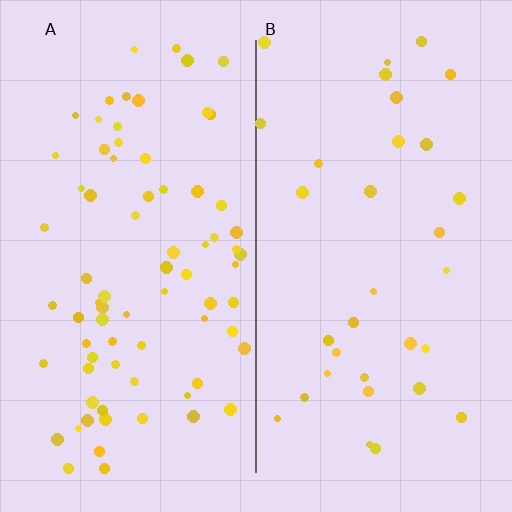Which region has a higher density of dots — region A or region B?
A (the left).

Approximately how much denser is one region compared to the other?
Approximately 2.4× — region A over region B.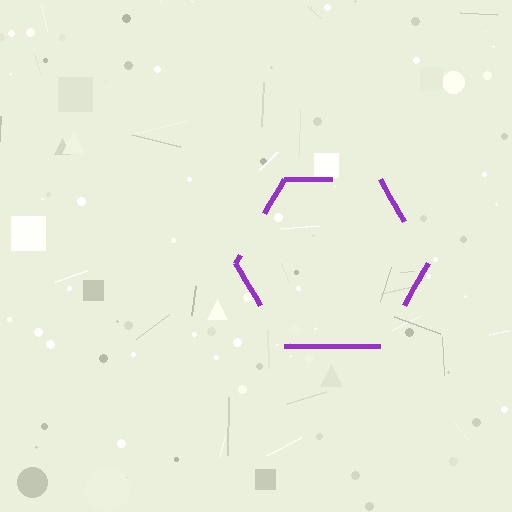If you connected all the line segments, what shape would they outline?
They would outline a hexagon.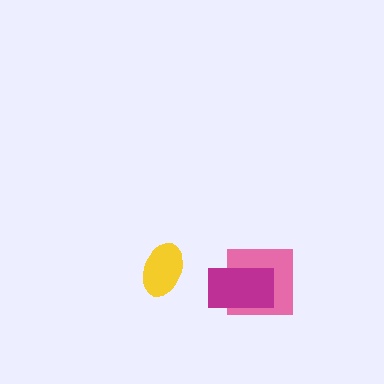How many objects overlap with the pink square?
1 object overlaps with the pink square.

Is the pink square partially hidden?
Yes, it is partially covered by another shape.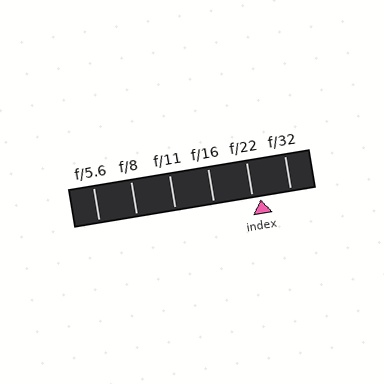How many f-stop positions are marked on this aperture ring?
There are 6 f-stop positions marked.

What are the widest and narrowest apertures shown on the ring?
The widest aperture shown is f/5.6 and the narrowest is f/32.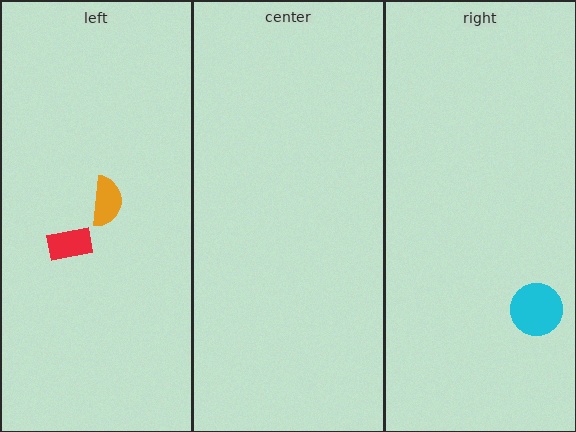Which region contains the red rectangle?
The left region.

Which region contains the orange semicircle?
The left region.